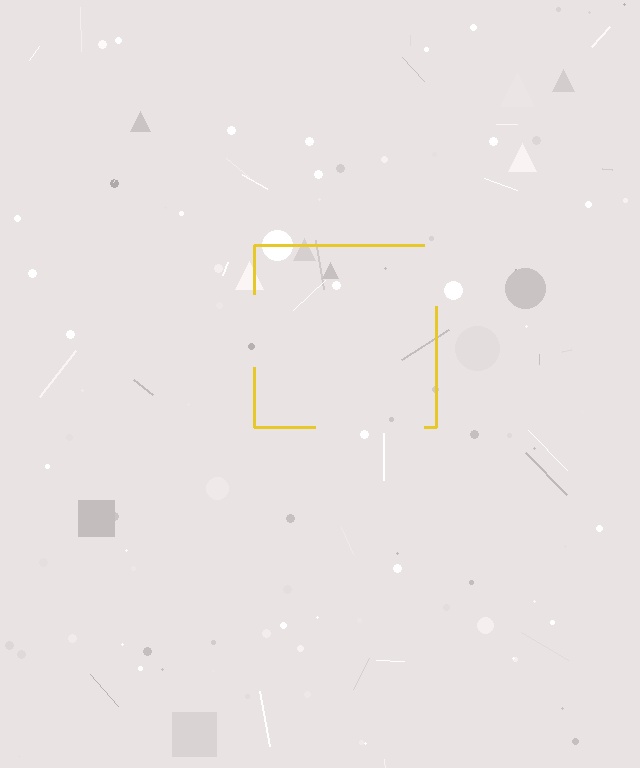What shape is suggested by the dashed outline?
The dashed outline suggests a square.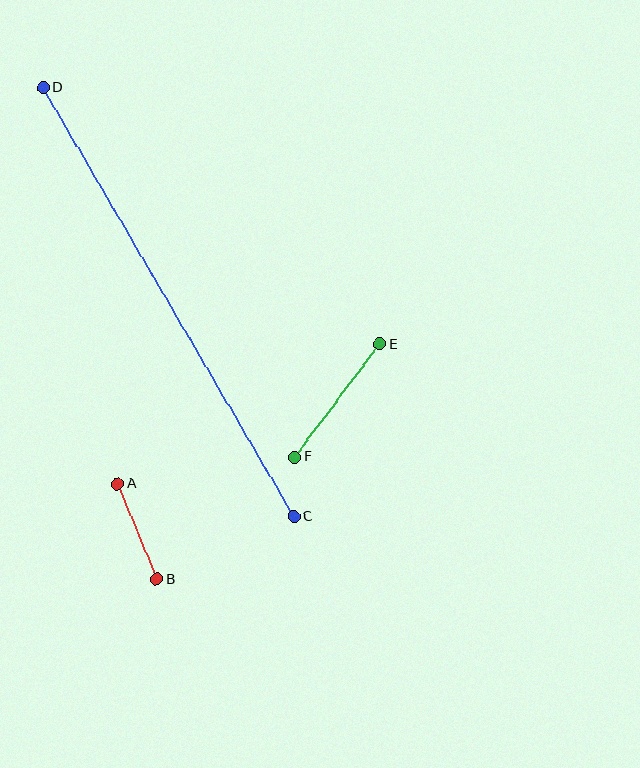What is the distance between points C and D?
The distance is approximately 497 pixels.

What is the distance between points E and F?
The distance is approximately 141 pixels.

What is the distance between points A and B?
The distance is approximately 103 pixels.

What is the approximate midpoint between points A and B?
The midpoint is at approximately (137, 531) pixels.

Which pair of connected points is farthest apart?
Points C and D are farthest apart.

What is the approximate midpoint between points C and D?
The midpoint is at approximately (169, 302) pixels.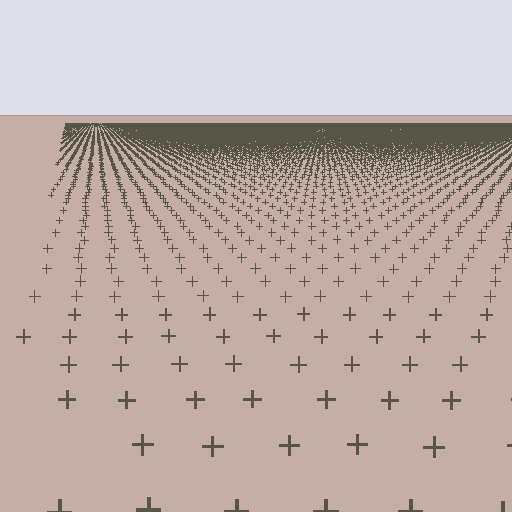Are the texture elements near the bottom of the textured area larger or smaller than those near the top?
Larger. Near the bottom, elements are closer to the viewer and appear at a bigger on-screen size.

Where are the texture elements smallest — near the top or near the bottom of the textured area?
Near the top.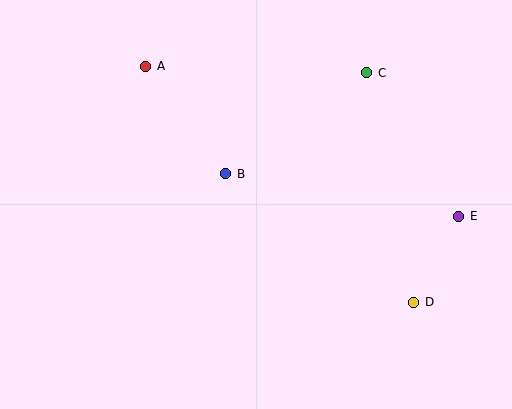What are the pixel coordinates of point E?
Point E is at (459, 216).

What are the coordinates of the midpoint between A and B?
The midpoint between A and B is at (186, 120).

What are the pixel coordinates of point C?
Point C is at (367, 73).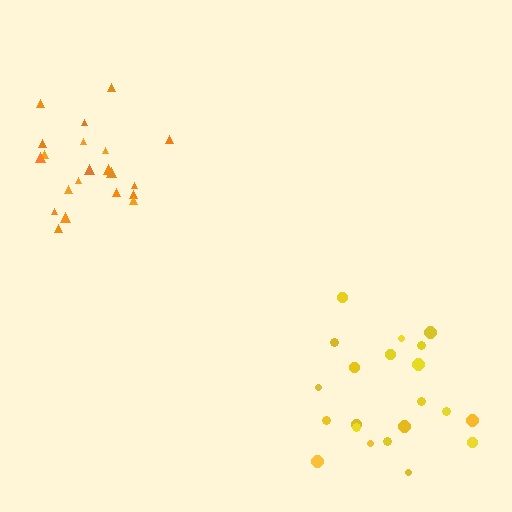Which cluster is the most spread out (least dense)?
Yellow.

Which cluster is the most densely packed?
Orange.